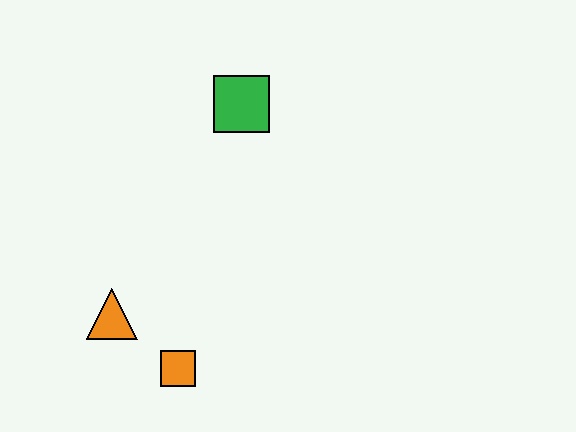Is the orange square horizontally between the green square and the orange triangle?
Yes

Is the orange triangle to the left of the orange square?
Yes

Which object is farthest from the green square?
The orange square is farthest from the green square.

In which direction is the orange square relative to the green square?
The orange square is below the green square.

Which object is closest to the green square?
The orange triangle is closest to the green square.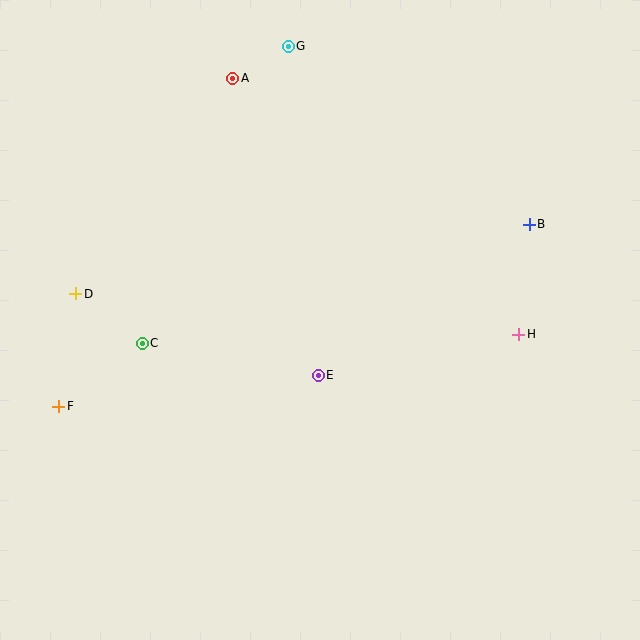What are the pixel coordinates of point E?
Point E is at (318, 375).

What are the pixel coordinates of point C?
Point C is at (142, 343).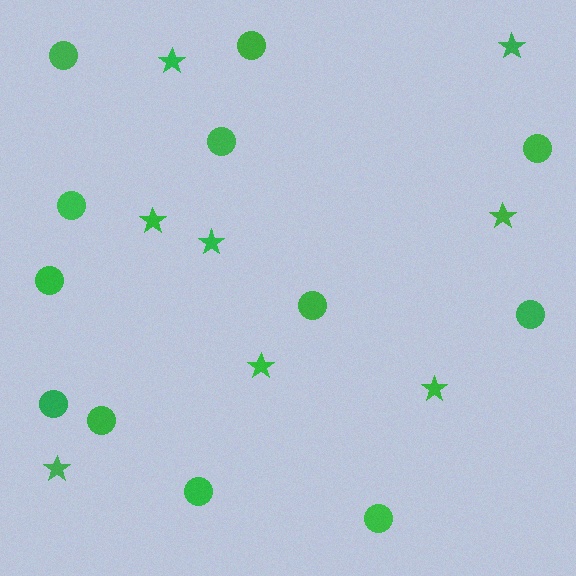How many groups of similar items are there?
There are 2 groups: one group of circles (12) and one group of stars (8).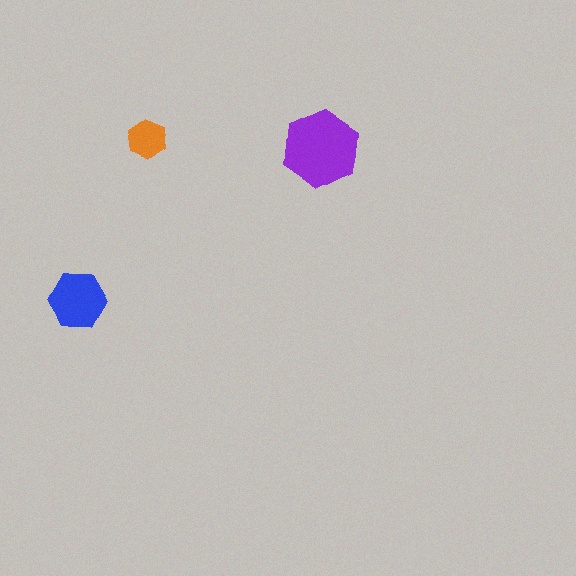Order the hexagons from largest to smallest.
the purple one, the blue one, the orange one.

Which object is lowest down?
The blue hexagon is bottommost.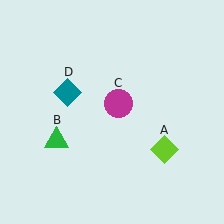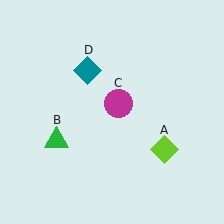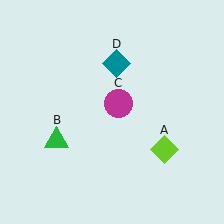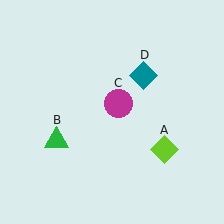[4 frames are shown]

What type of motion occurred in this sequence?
The teal diamond (object D) rotated clockwise around the center of the scene.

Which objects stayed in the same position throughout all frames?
Lime diamond (object A) and green triangle (object B) and magenta circle (object C) remained stationary.